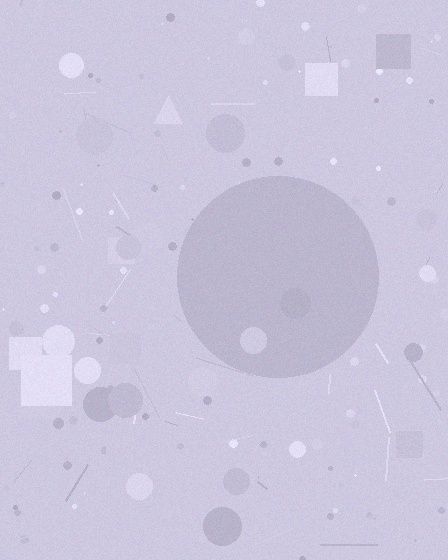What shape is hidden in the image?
A circle is hidden in the image.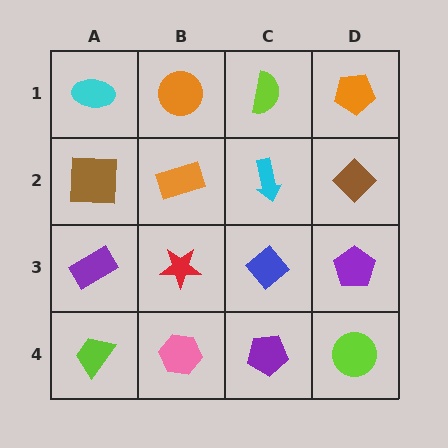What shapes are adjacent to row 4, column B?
A red star (row 3, column B), a lime trapezoid (row 4, column A), a purple pentagon (row 4, column C).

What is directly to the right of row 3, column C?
A purple pentagon.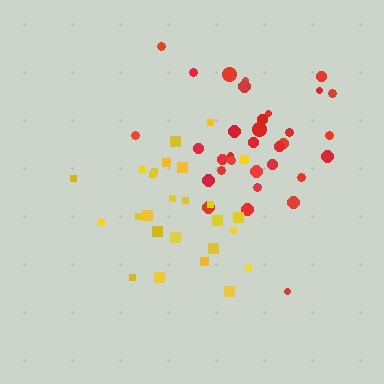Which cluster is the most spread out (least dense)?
Red.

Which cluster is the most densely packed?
Yellow.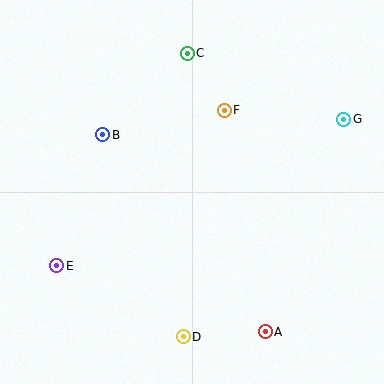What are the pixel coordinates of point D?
Point D is at (183, 337).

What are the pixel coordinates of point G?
Point G is at (344, 119).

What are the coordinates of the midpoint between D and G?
The midpoint between D and G is at (263, 228).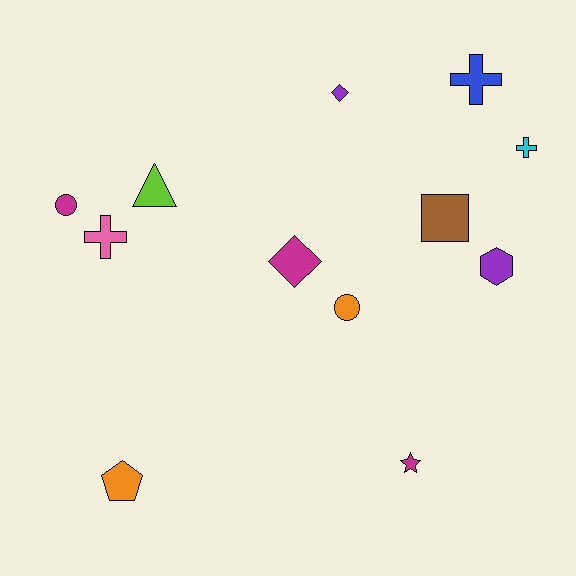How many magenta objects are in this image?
There are 3 magenta objects.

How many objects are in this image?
There are 12 objects.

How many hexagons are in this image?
There is 1 hexagon.